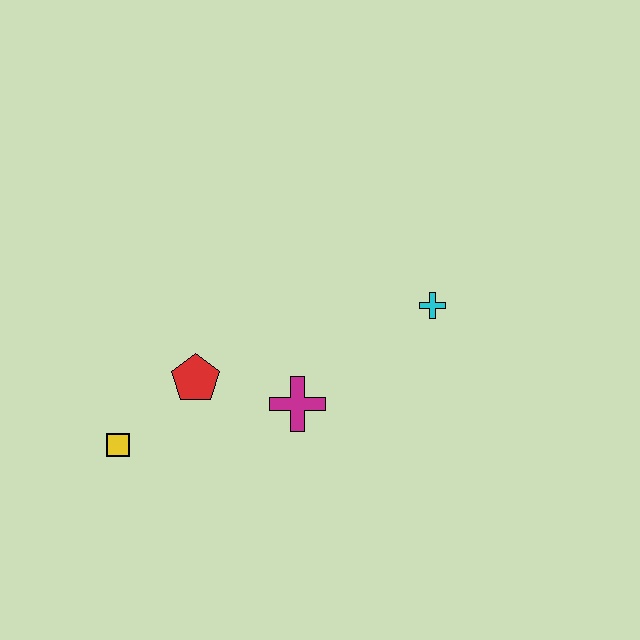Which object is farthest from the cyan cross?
The yellow square is farthest from the cyan cross.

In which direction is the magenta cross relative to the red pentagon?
The magenta cross is to the right of the red pentagon.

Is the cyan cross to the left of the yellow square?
No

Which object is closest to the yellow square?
The red pentagon is closest to the yellow square.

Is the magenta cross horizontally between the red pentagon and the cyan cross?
Yes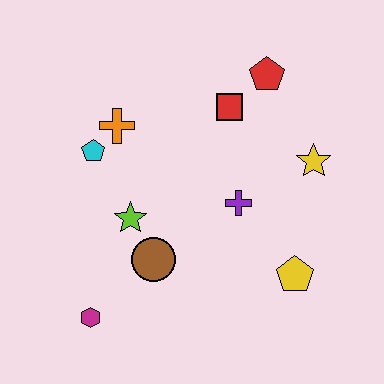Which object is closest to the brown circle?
The lime star is closest to the brown circle.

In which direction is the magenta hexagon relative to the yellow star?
The magenta hexagon is to the left of the yellow star.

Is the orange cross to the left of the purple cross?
Yes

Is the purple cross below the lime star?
No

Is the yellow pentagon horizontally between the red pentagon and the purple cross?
No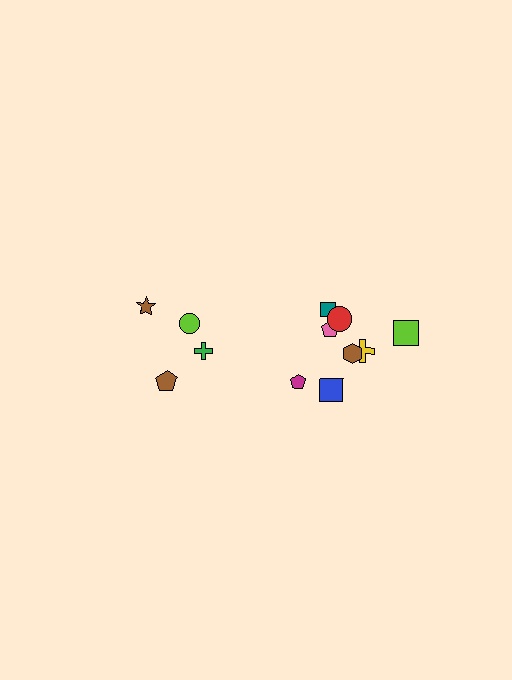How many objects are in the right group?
There are 8 objects.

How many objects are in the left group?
There are 4 objects.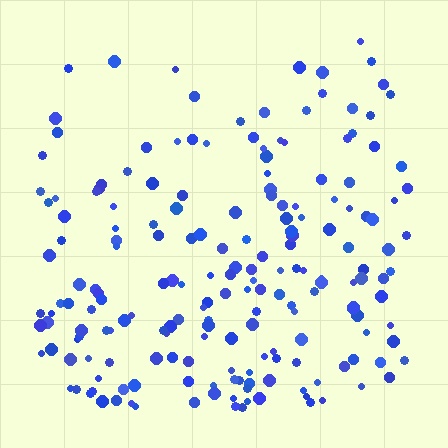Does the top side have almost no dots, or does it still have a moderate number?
Still a moderate number, just noticeably fewer than the bottom.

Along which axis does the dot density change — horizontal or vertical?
Vertical.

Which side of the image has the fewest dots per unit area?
The top.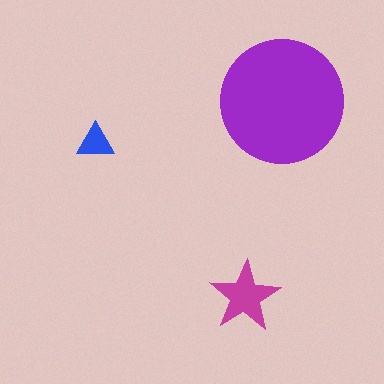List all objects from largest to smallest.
The purple circle, the magenta star, the blue triangle.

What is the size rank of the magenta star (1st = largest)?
2nd.